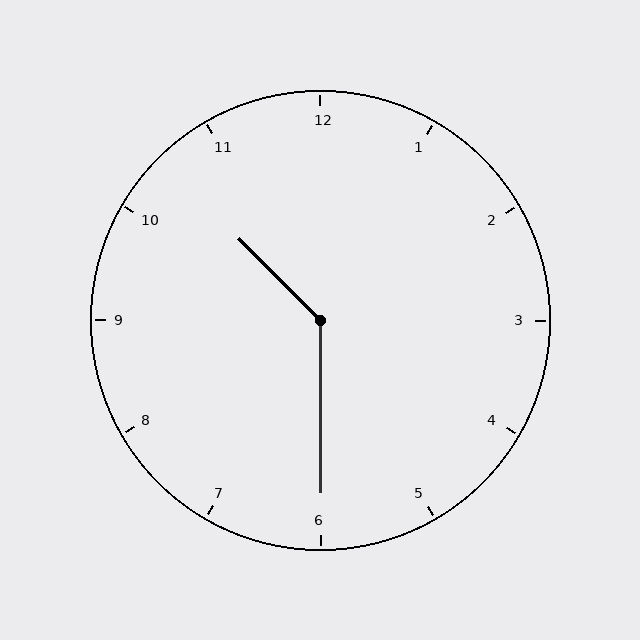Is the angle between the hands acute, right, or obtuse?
It is obtuse.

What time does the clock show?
10:30.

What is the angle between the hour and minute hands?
Approximately 135 degrees.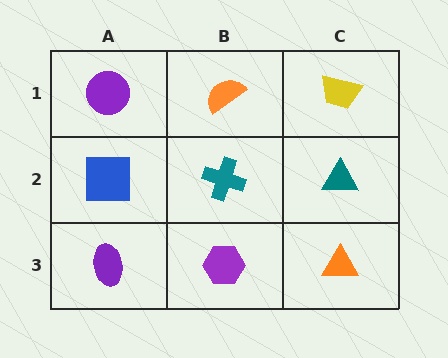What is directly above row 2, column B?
An orange semicircle.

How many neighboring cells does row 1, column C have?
2.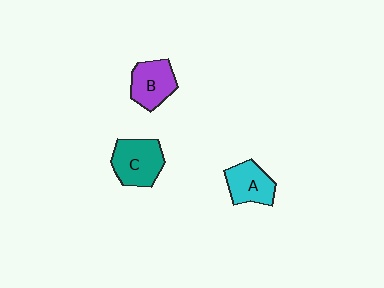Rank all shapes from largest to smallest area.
From largest to smallest: C (teal), B (purple), A (cyan).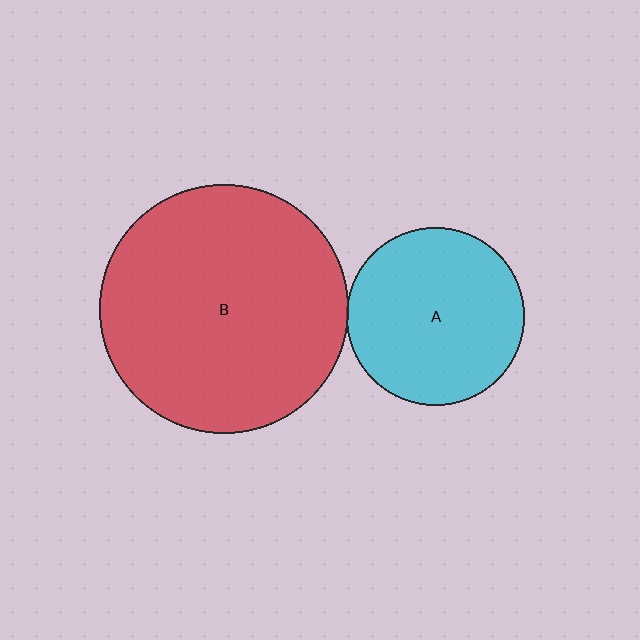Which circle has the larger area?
Circle B (red).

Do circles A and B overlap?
Yes.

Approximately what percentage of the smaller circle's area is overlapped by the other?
Approximately 5%.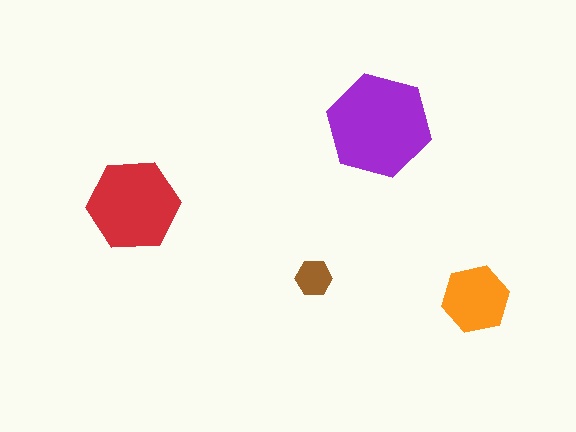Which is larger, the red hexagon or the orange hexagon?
The red one.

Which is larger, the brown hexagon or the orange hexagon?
The orange one.